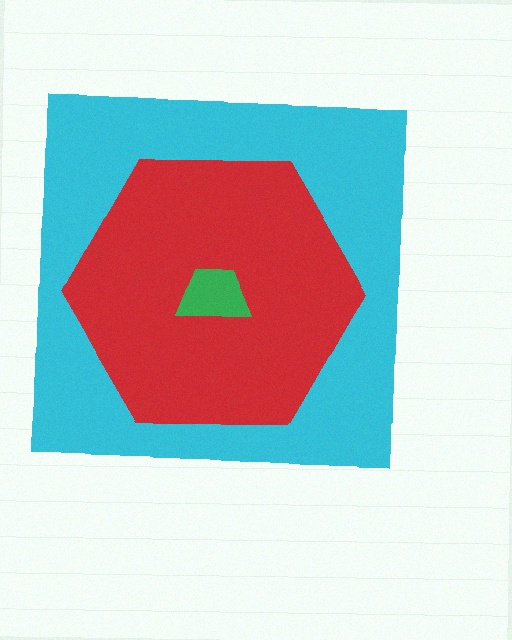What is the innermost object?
The green trapezoid.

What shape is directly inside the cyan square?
The red hexagon.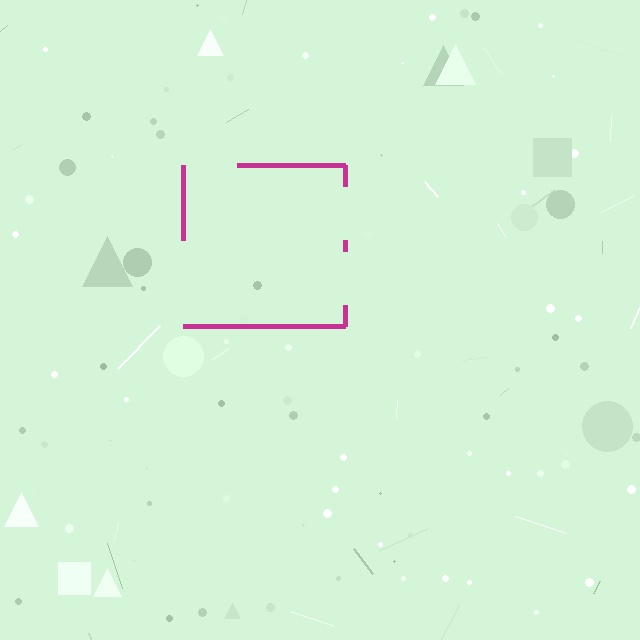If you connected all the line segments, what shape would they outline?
They would outline a square.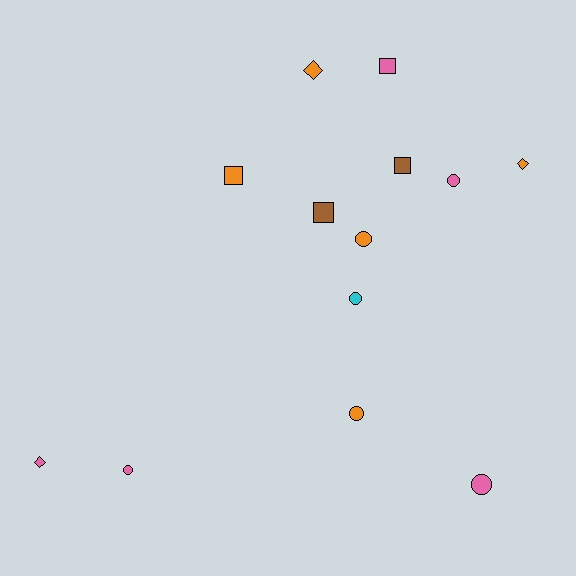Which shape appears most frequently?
Circle, with 6 objects.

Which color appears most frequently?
Orange, with 5 objects.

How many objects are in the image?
There are 13 objects.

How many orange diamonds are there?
There are 2 orange diamonds.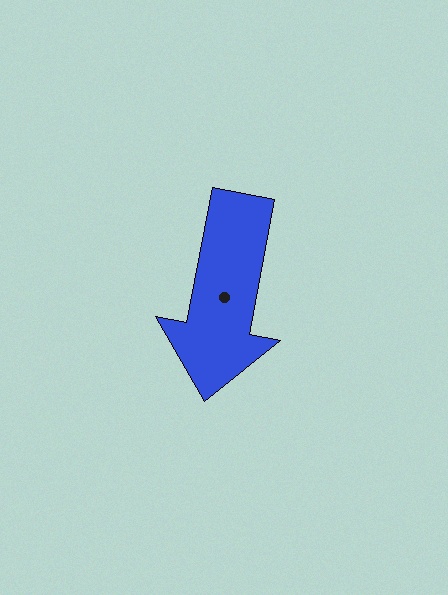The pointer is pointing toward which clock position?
Roughly 6 o'clock.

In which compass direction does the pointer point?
South.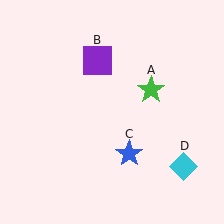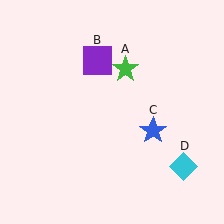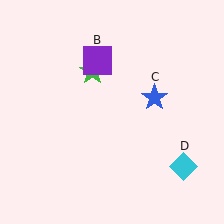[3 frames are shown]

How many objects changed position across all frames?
2 objects changed position: green star (object A), blue star (object C).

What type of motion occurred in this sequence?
The green star (object A), blue star (object C) rotated counterclockwise around the center of the scene.